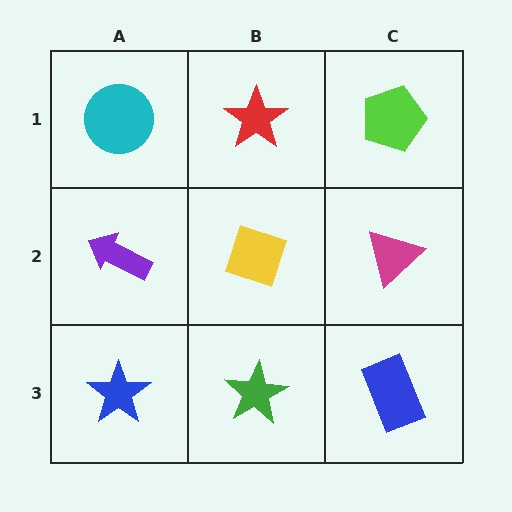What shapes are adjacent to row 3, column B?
A yellow diamond (row 2, column B), a blue star (row 3, column A), a blue rectangle (row 3, column C).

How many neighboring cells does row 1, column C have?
2.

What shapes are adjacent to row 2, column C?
A lime pentagon (row 1, column C), a blue rectangle (row 3, column C), a yellow diamond (row 2, column B).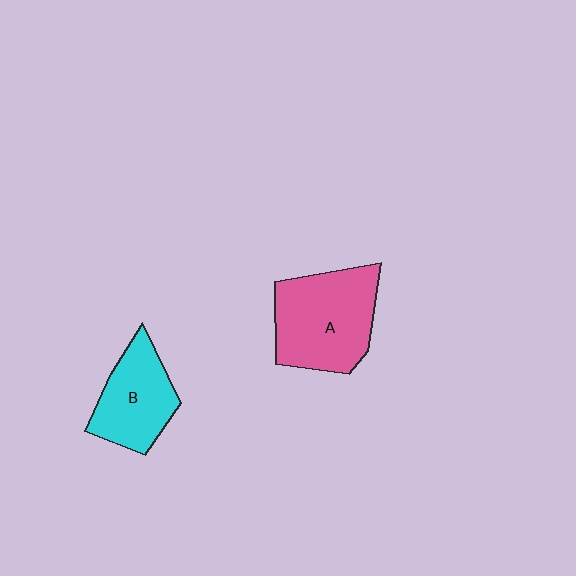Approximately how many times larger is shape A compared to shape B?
Approximately 1.4 times.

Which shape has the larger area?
Shape A (pink).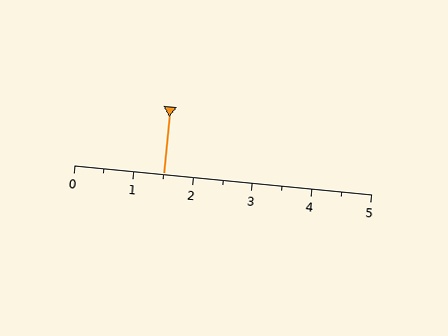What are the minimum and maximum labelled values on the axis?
The axis runs from 0 to 5.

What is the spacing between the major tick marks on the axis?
The major ticks are spaced 1 apart.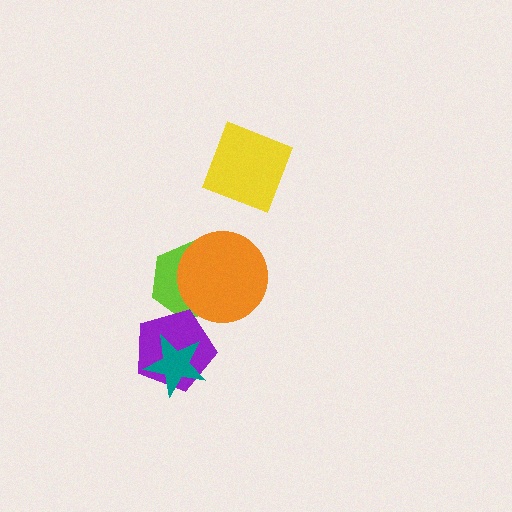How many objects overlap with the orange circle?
1 object overlaps with the orange circle.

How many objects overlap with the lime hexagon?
2 objects overlap with the lime hexagon.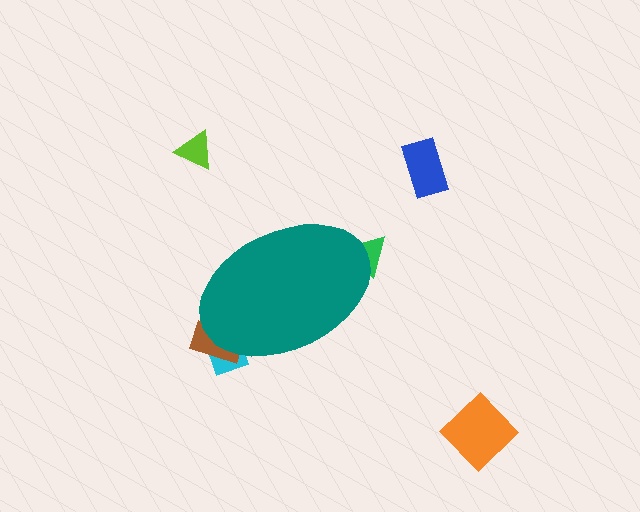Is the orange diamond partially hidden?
No, the orange diamond is fully visible.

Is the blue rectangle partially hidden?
No, the blue rectangle is fully visible.